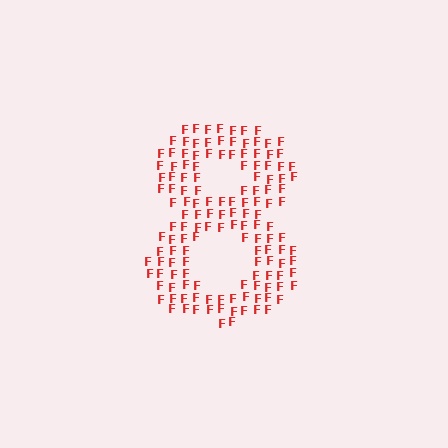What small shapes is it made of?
It is made of small letter F's.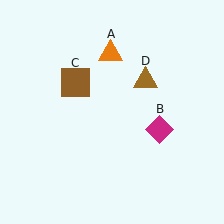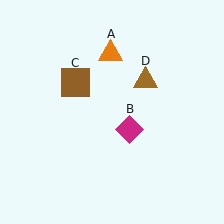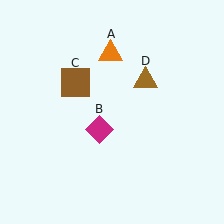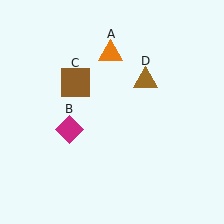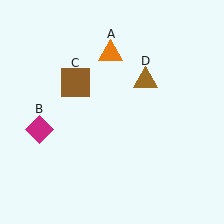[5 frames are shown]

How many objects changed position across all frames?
1 object changed position: magenta diamond (object B).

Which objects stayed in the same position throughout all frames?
Orange triangle (object A) and brown square (object C) and brown triangle (object D) remained stationary.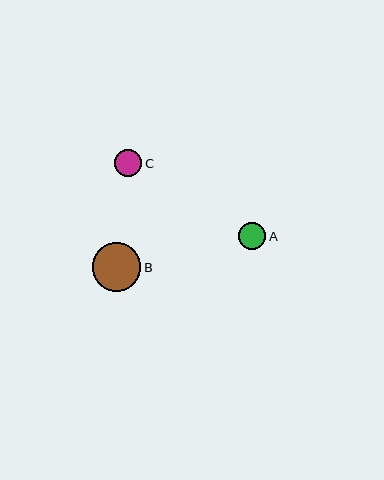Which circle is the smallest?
Circle C is the smallest with a size of approximately 27 pixels.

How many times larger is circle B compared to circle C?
Circle B is approximately 1.8 times the size of circle C.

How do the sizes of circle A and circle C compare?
Circle A and circle C are approximately the same size.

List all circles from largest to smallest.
From largest to smallest: B, A, C.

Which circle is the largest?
Circle B is the largest with a size of approximately 48 pixels.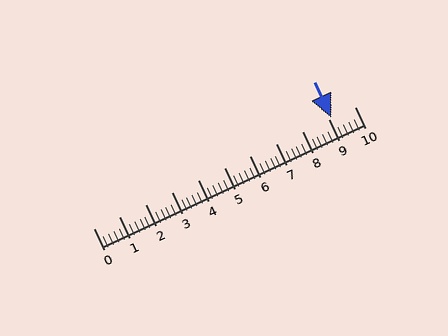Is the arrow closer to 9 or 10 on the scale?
The arrow is closer to 9.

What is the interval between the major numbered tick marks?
The major tick marks are spaced 1 units apart.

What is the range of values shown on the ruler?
The ruler shows values from 0 to 10.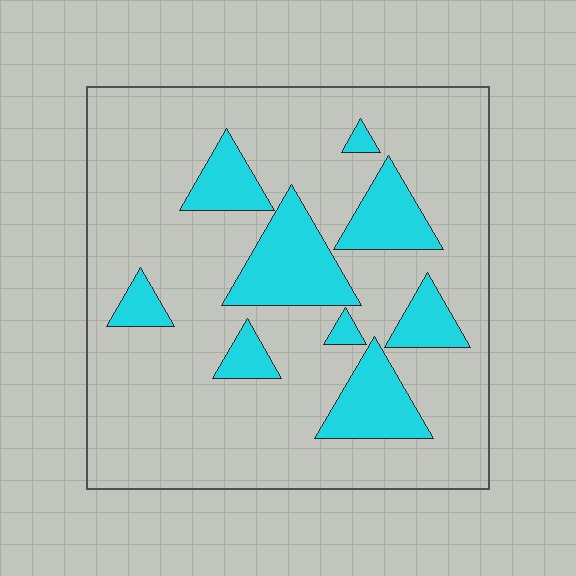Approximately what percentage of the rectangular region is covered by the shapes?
Approximately 20%.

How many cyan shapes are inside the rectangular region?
9.